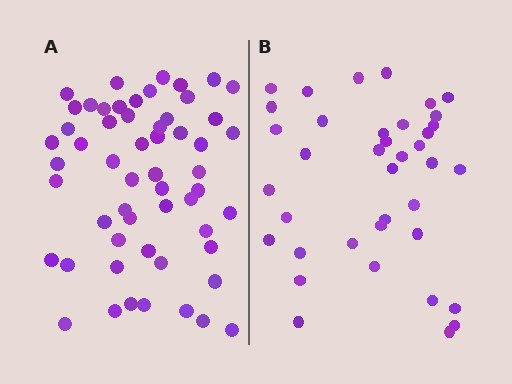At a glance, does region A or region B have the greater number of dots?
Region A (the left region) has more dots.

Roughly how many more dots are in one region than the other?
Region A has approximately 20 more dots than region B.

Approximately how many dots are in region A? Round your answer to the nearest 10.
About 60 dots. (The exact count is 56, which rounds to 60.)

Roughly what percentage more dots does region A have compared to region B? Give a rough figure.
About 45% more.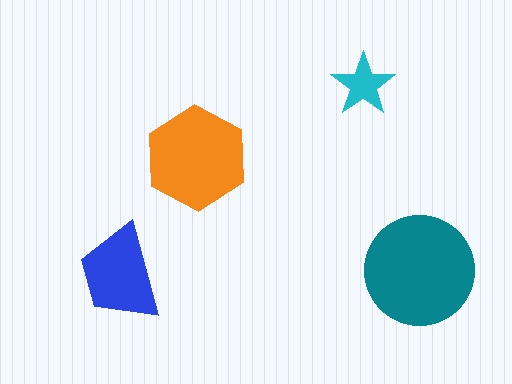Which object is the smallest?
The cyan star.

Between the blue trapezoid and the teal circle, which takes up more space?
The teal circle.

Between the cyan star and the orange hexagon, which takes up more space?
The orange hexagon.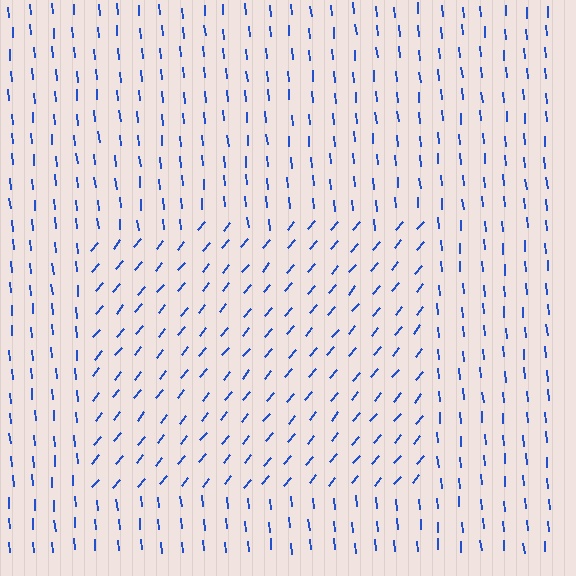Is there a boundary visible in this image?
Yes, there is a texture boundary formed by a change in line orientation.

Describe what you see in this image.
The image is filled with small blue line segments. A rectangle region in the image has lines oriented differently from the surrounding lines, creating a visible texture boundary.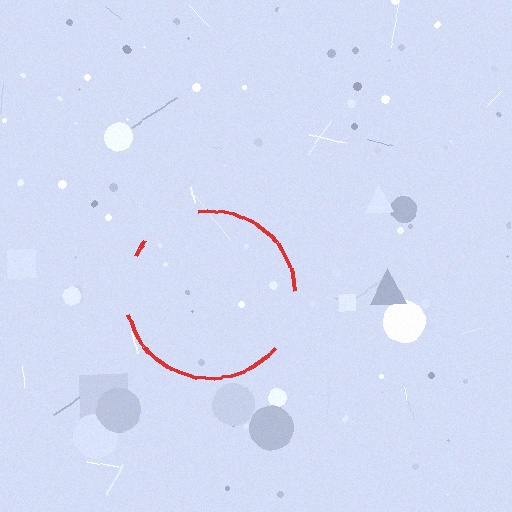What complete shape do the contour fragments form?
The contour fragments form a circle.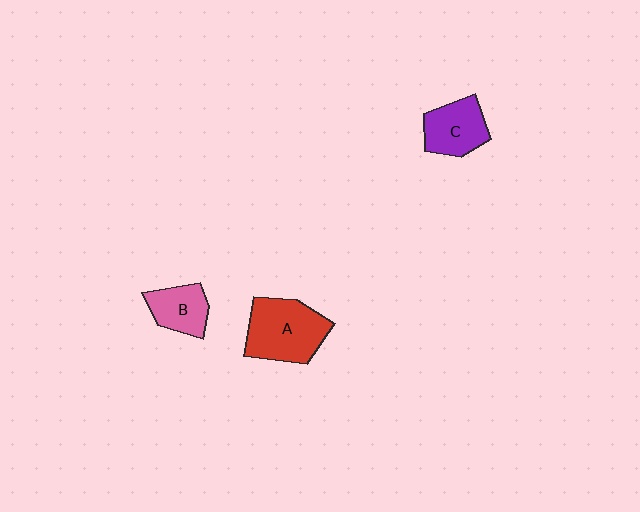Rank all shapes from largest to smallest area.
From largest to smallest: A (red), C (purple), B (pink).